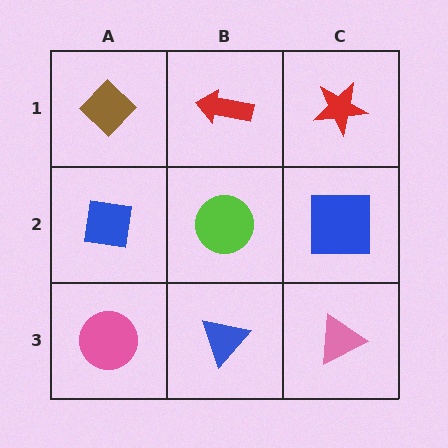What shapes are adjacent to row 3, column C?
A blue square (row 2, column C), a blue triangle (row 3, column B).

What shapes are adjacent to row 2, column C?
A red star (row 1, column C), a pink triangle (row 3, column C), a lime circle (row 2, column B).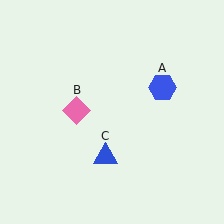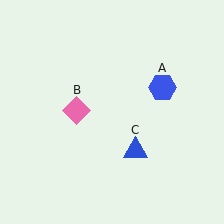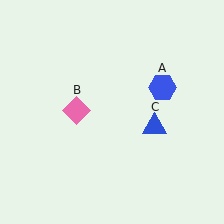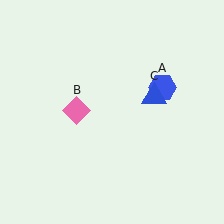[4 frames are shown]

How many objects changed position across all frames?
1 object changed position: blue triangle (object C).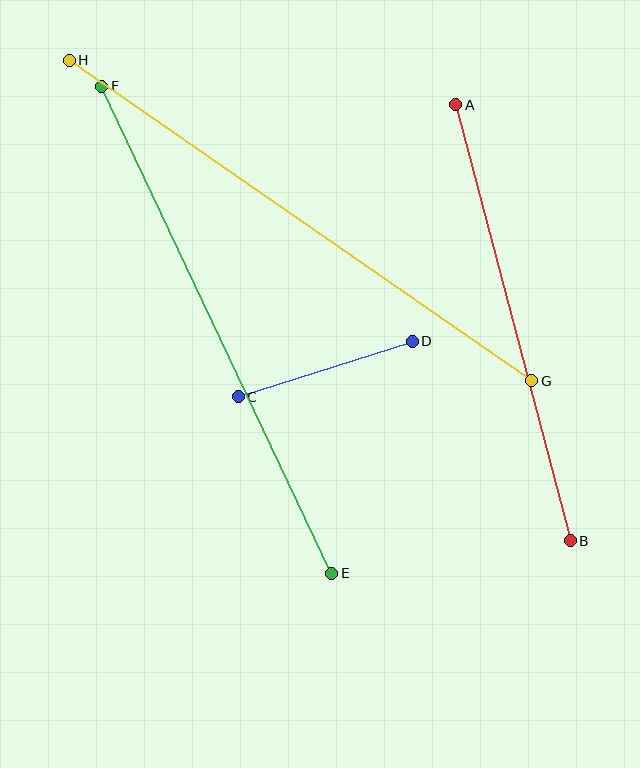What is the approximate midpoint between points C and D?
The midpoint is at approximately (325, 369) pixels.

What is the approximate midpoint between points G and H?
The midpoint is at approximately (301, 221) pixels.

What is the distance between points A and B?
The distance is approximately 451 pixels.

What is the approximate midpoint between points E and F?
The midpoint is at approximately (217, 330) pixels.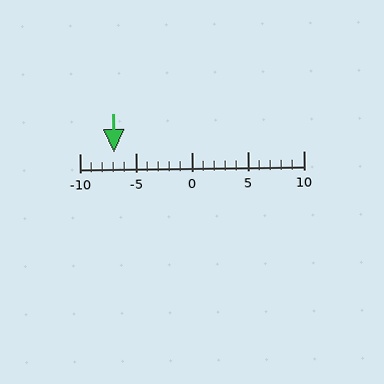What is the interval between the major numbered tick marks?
The major tick marks are spaced 5 units apart.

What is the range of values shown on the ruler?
The ruler shows values from -10 to 10.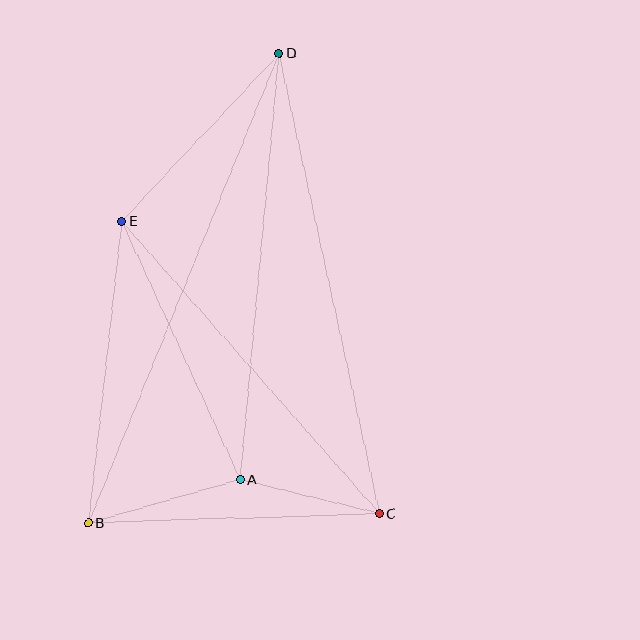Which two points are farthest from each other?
Points B and D are farthest from each other.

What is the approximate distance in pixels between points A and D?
The distance between A and D is approximately 428 pixels.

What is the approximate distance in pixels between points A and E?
The distance between A and E is approximately 284 pixels.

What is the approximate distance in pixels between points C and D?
The distance between C and D is approximately 471 pixels.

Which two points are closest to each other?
Points A and C are closest to each other.